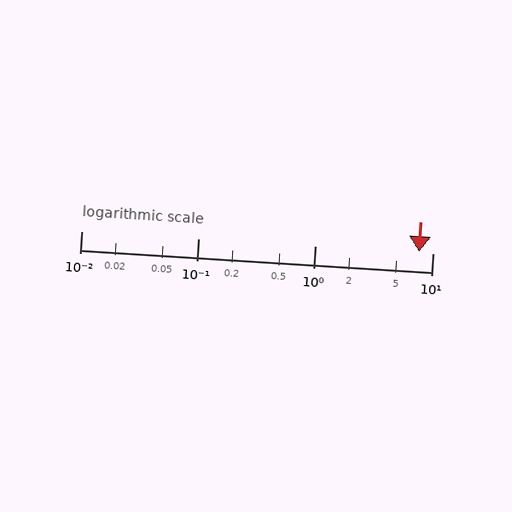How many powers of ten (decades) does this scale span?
The scale spans 3 decades, from 0.01 to 10.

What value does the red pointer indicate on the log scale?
The pointer indicates approximately 7.6.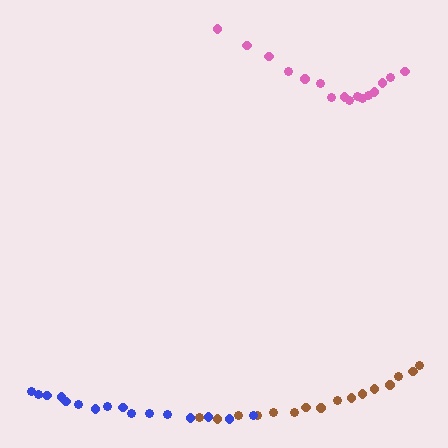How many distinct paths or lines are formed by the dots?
There are 3 distinct paths.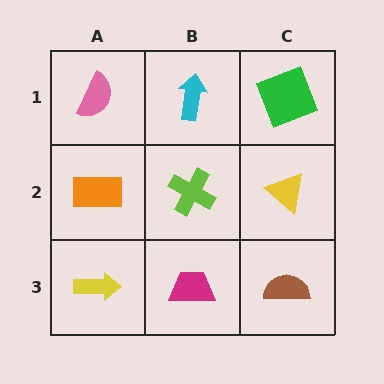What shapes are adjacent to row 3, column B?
A lime cross (row 2, column B), a yellow arrow (row 3, column A), a brown semicircle (row 3, column C).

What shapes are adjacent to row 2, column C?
A green square (row 1, column C), a brown semicircle (row 3, column C), a lime cross (row 2, column B).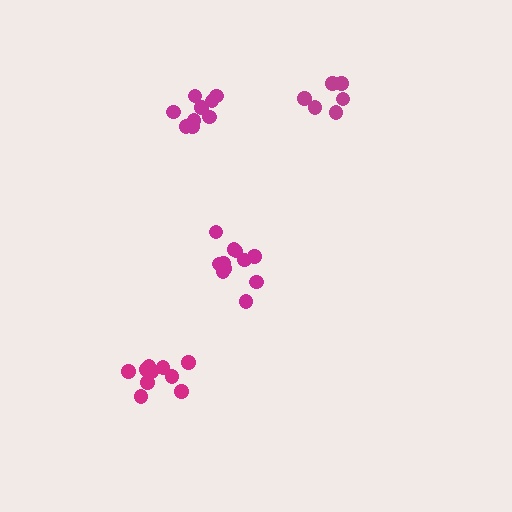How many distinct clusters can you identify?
There are 4 distinct clusters.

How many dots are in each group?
Group 1: 9 dots, Group 2: 6 dots, Group 3: 12 dots, Group 4: 11 dots (38 total).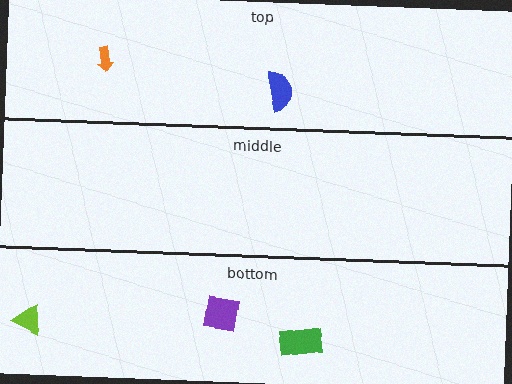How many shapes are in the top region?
2.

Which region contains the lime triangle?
The bottom region.